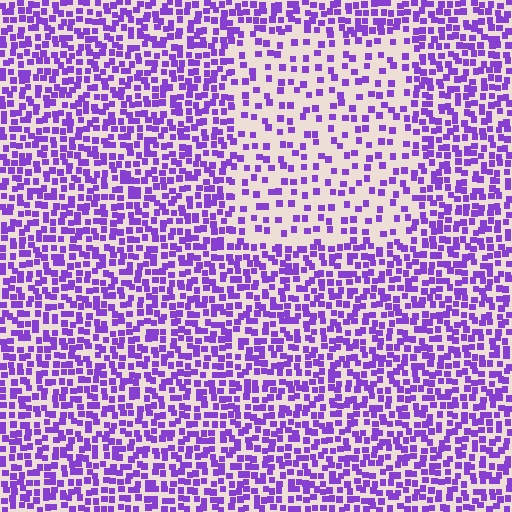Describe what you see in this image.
The image contains small purple elements arranged at two different densities. A rectangle-shaped region is visible where the elements are less densely packed than the surrounding area.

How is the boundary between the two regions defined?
The boundary is defined by a change in element density (approximately 2.2x ratio). All elements are the same color, size, and shape.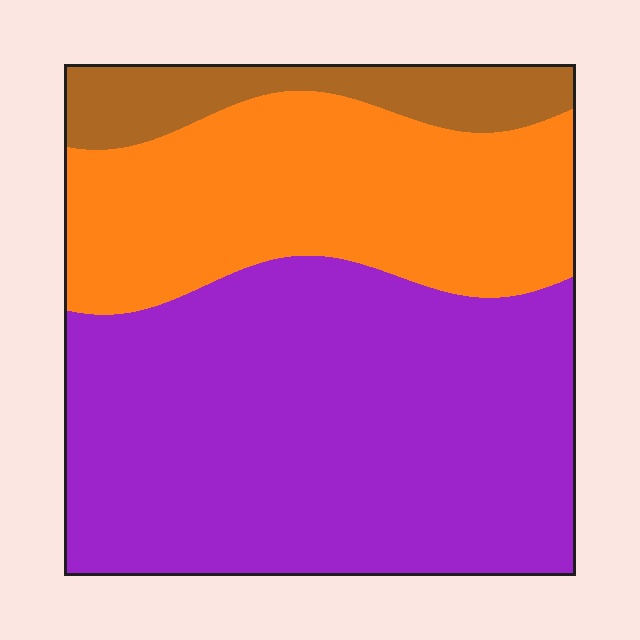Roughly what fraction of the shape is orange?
Orange covers about 30% of the shape.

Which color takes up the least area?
Brown, at roughly 10%.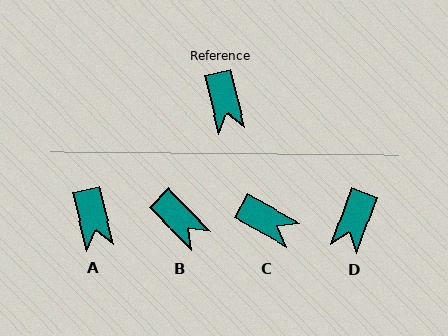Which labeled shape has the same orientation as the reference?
A.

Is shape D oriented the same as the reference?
No, it is off by about 34 degrees.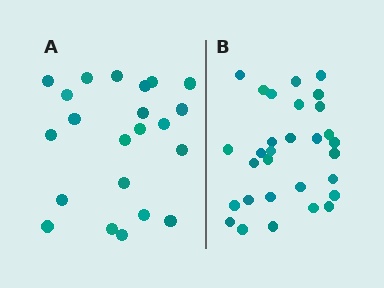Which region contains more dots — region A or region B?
Region B (the right region) has more dots.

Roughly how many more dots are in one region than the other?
Region B has roughly 8 or so more dots than region A.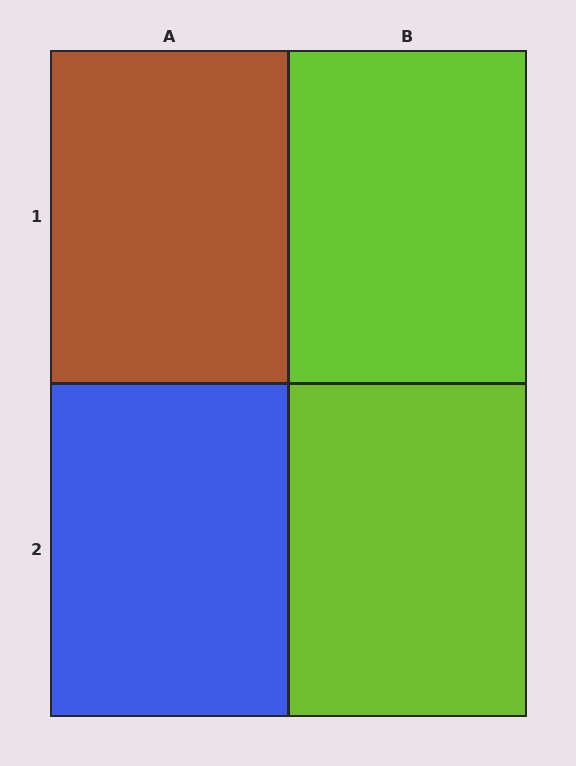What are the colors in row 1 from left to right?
Brown, lime.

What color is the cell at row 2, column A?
Blue.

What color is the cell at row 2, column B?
Lime.